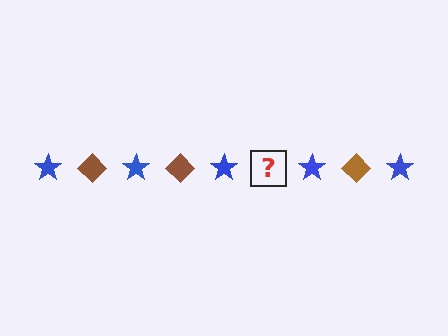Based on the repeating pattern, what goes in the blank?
The blank should be a brown diamond.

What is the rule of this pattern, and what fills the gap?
The rule is that the pattern alternates between blue star and brown diamond. The gap should be filled with a brown diamond.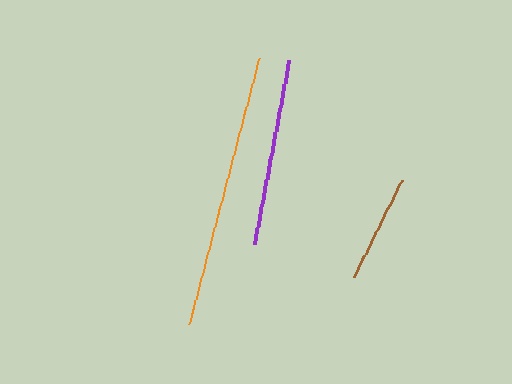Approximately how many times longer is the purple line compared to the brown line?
The purple line is approximately 1.7 times the length of the brown line.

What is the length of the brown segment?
The brown segment is approximately 108 pixels long.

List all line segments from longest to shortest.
From longest to shortest: orange, purple, brown.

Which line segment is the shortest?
The brown line is the shortest at approximately 108 pixels.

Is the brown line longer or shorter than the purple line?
The purple line is longer than the brown line.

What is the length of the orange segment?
The orange segment is approximately 276 pixels long.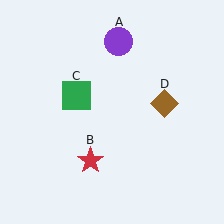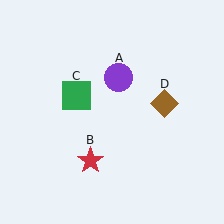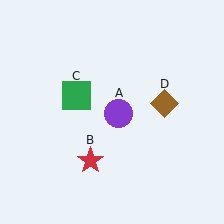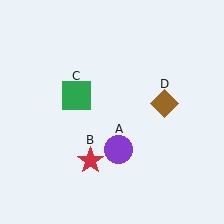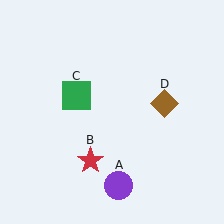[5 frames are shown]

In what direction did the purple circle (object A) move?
The purple circle (object A) moved down.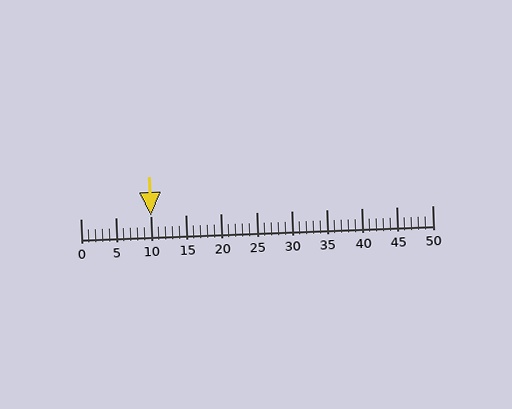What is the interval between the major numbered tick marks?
The major tick marks are spaced 5 units apart.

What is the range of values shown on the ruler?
The ruler shows values from 0 to 50.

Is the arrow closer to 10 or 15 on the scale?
The arrow is closer to 10.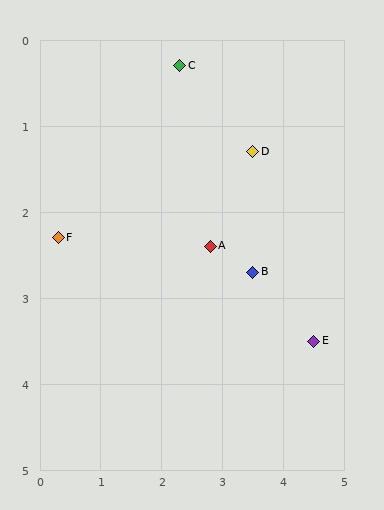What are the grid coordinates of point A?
Point A is at approximately (2.8, 2.4).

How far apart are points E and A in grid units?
Points E and A are about 2.0 grid units apart.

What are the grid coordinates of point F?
Point F is at approximately (0.3, 2.3).